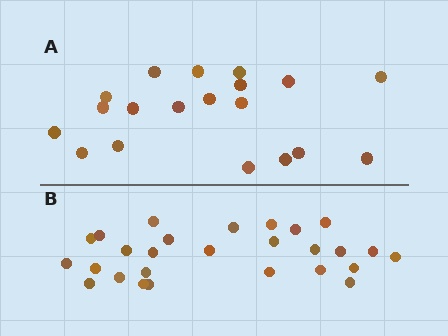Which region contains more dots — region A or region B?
Region B (the bottom region) has more dots.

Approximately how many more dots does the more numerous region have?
Region B has roughly 8 or so more dots than region A.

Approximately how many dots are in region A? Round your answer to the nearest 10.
About 20 dots. (The exact count is 19, which rounds to 20.)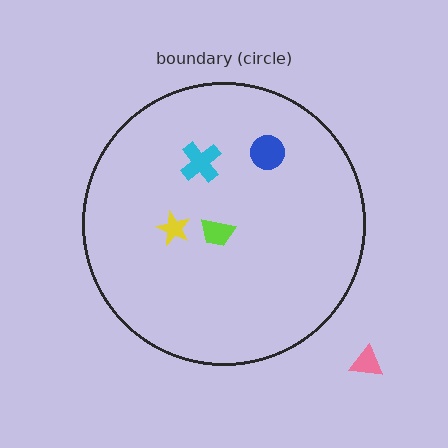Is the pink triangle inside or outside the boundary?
Outside.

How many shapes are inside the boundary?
4 inside, 1 outside.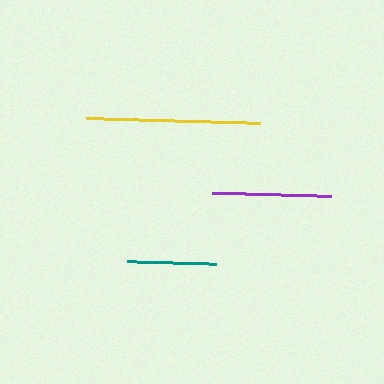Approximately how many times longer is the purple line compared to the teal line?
The purple line is approximately 1.3 times the length of the teal line.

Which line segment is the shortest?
The teal line is the shortest at approximately 89 pixels.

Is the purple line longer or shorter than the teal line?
The purple line is longer than the teal line.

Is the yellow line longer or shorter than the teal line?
The yellow line is longer than the teal line.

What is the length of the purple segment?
The purple segment is approximately 120 pixels long.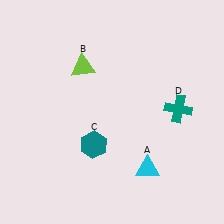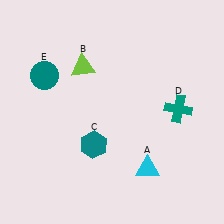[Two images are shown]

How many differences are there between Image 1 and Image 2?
There is 1 difference between the two images.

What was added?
A teal circle (E) was added in Image 2.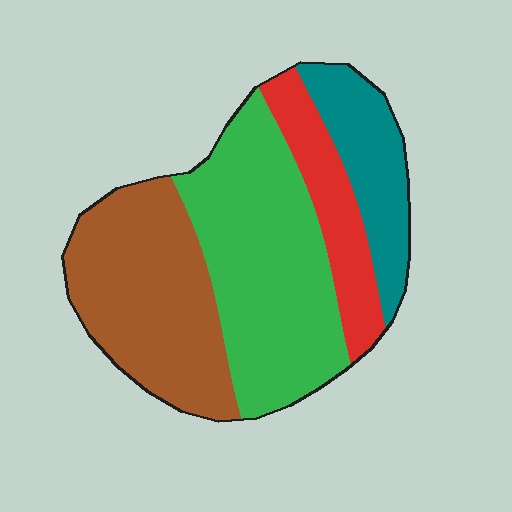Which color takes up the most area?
Green, at roughly 40%.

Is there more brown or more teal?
Brown.